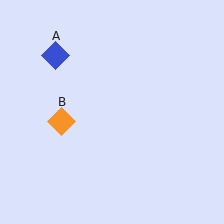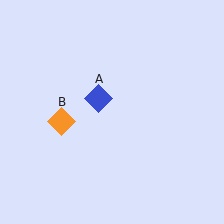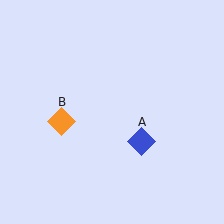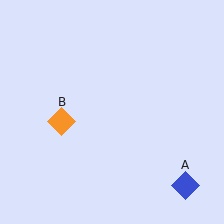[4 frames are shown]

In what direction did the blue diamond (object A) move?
The blue diamond (object A) moved down and to the right.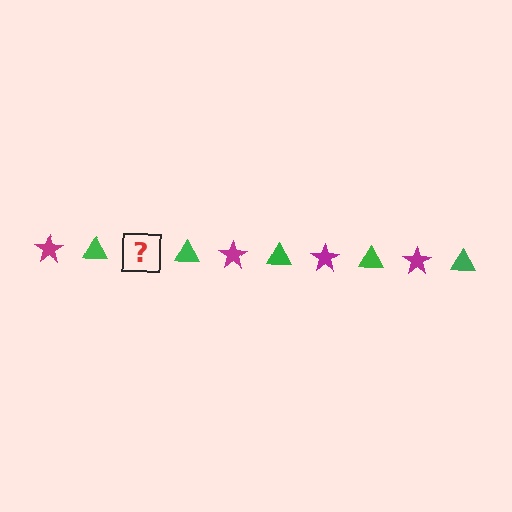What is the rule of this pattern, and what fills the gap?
The rule is that the pattern alternates between magenta star and green triangle. The gap should be filled with a magenta star.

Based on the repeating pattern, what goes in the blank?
The blank should be a magenta star.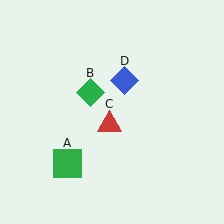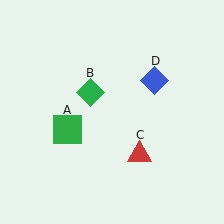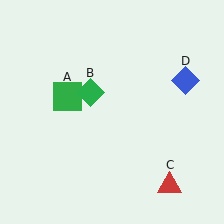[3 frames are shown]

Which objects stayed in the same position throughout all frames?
Green diamond (object B) remained stationary.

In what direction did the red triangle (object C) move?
The red triangle (object C) moved down and to the right.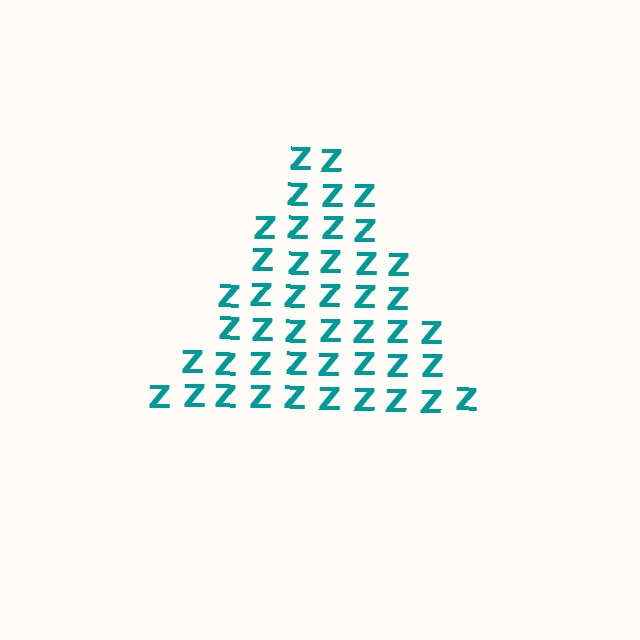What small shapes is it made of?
It is made of small letter Z's.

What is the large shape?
The large shape is a triangle.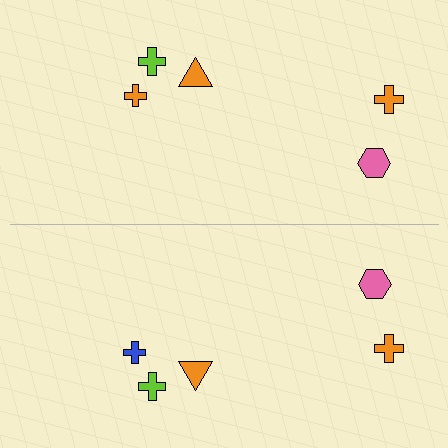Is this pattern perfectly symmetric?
No, the pattern is not perfectly symmetric. The blue cross on the bottom side breaks the symmetry — its mirror counterpart is orange.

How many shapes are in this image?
There are 10 shapes in this image.